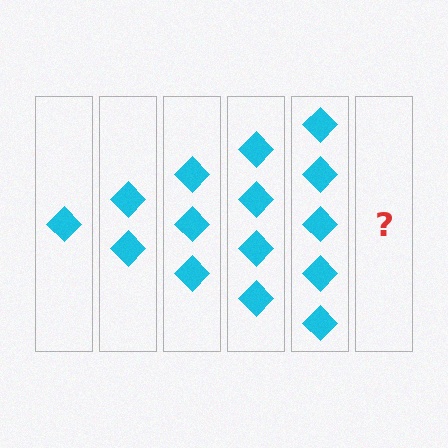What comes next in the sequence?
The next element should be 6 diamonds.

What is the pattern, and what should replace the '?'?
The pattern is that each step adds one more diamond. The '?' should be 6 diamonds.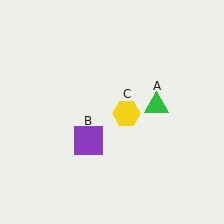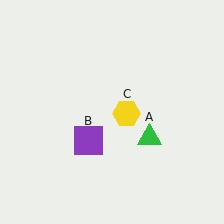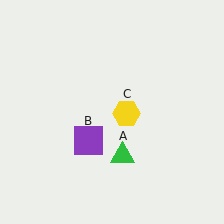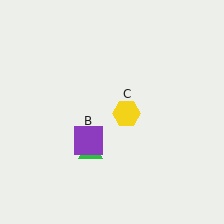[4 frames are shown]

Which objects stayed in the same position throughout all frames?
Purple square (object B) and yellow hexagon (object C) remained stationary.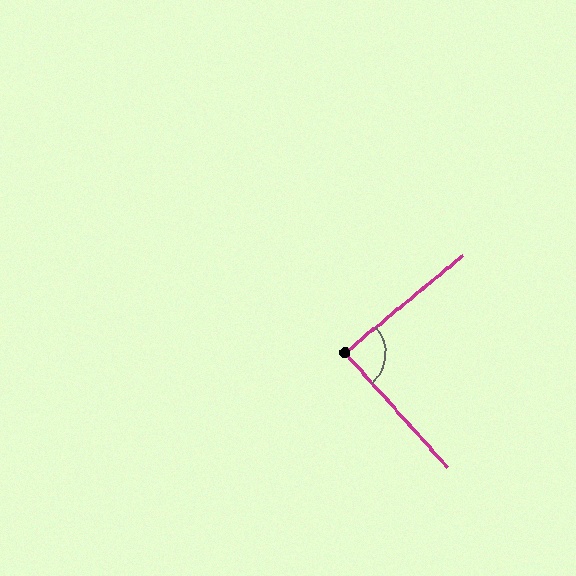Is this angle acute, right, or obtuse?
It is approximately a right angle.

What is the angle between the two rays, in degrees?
Approximately 88 degrees.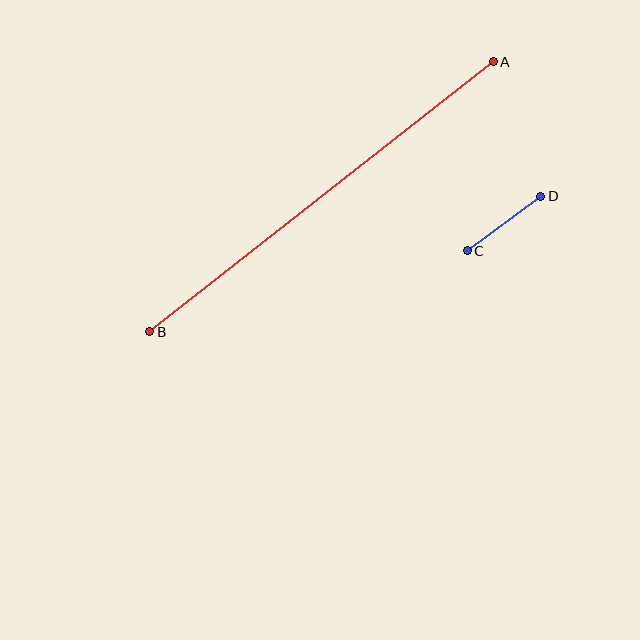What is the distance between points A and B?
The distance is approximately 437 pixels.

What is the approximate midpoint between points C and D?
The midpoint is at approximately (504, 223) pixels.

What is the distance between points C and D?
The distance is approximately 91 pixels.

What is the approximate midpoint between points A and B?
The midpoint is at approximately (322, 197) pixels.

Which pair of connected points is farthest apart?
Points A and B are farthest apart.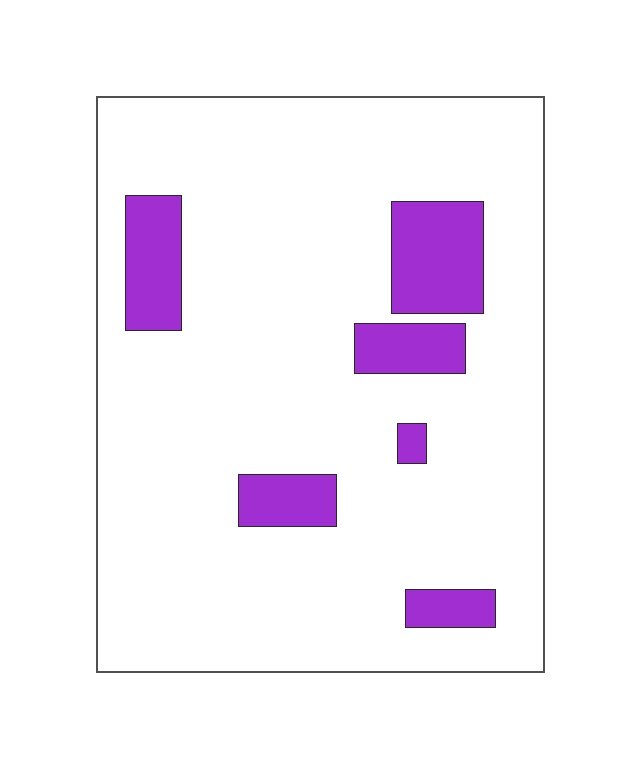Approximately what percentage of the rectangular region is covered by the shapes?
Approximately 15%.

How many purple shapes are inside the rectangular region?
6.